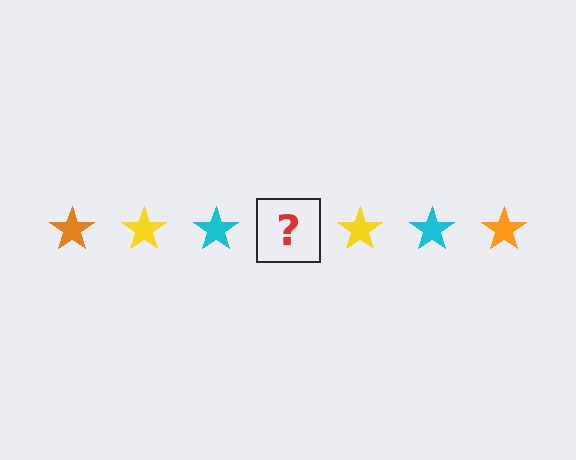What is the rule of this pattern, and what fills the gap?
The rule is that the pattern cycles through orange, yellow, cyan stars. The gap should be filled with an orange star.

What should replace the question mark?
The question mark should be replaced with an orange star.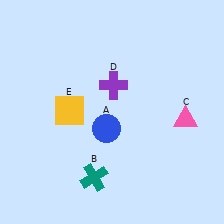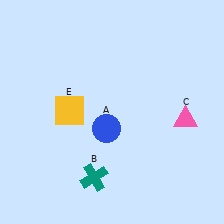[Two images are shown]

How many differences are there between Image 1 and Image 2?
There is 1 difference between the two images.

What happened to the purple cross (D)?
The purple cross (D) was removed in Image 2. It was in the top-right area of Image 1.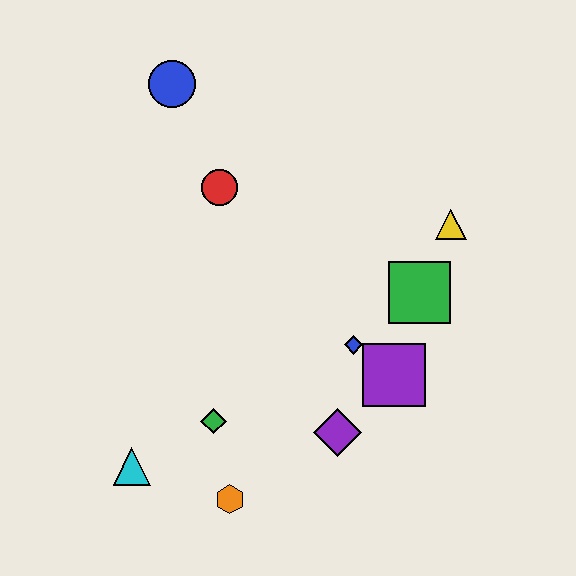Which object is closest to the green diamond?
The orange hexagon is closest to the green diamond.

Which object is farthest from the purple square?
The blue circle is farthest from the purple square.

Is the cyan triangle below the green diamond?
Yes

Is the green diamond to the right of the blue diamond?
No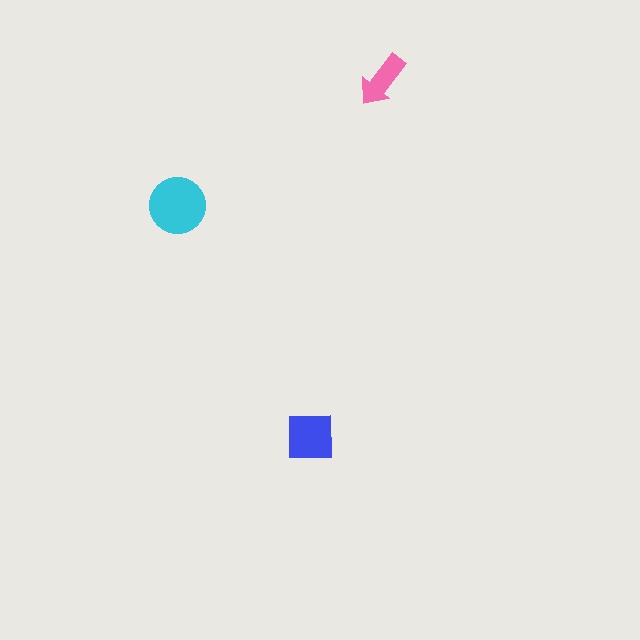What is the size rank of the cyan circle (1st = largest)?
1st.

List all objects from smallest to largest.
The pink arrow, the blue square, the cyan circle.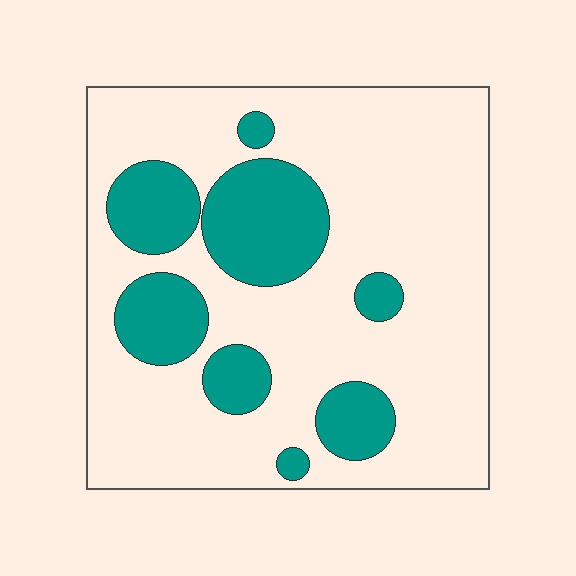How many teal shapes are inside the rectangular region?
8.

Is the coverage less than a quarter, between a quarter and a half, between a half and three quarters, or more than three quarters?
Less than a quarter.